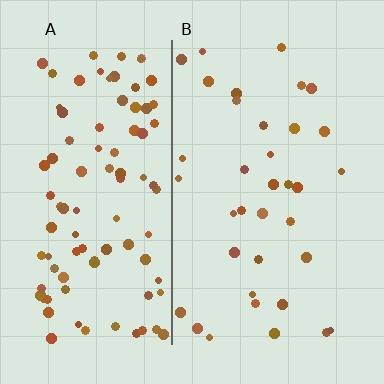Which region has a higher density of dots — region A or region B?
A (the left).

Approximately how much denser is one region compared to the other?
Approximately 2.7× — region A over region B.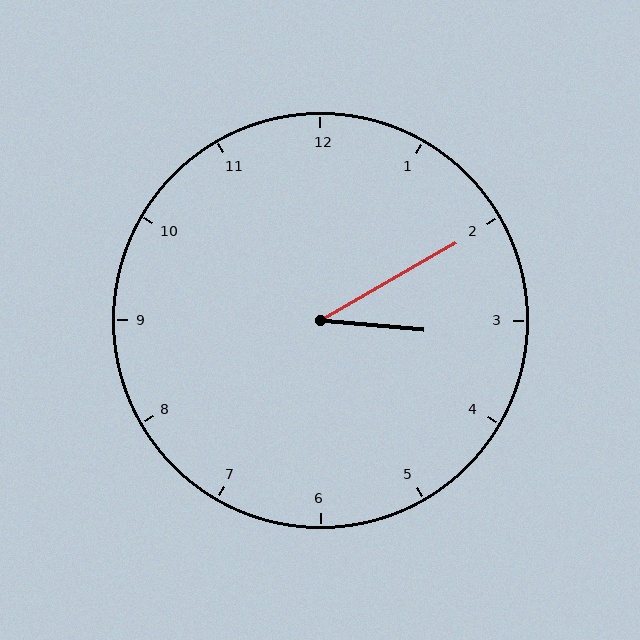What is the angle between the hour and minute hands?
Approximately 35 degrees.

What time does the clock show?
3:10.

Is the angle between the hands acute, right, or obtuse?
It is acute.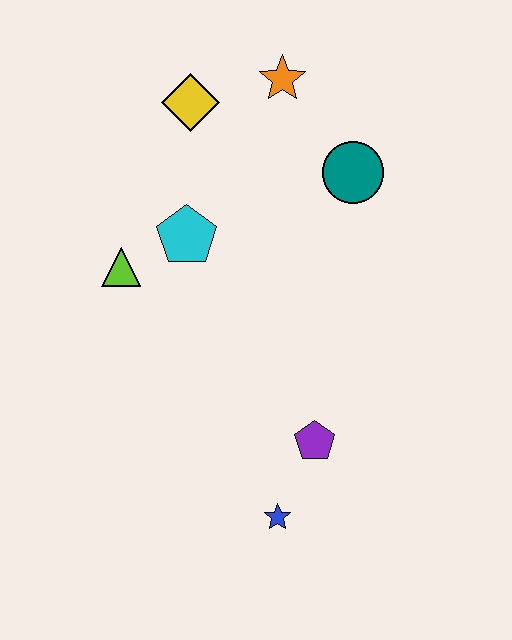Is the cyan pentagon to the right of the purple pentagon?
No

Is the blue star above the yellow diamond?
No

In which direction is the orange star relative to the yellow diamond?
The orange star is to the right of the yellow diamond.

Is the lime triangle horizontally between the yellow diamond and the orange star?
No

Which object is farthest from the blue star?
The orange star is farthest from the blue star.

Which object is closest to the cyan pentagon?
The lime triangle is closest to the cyan pentagon.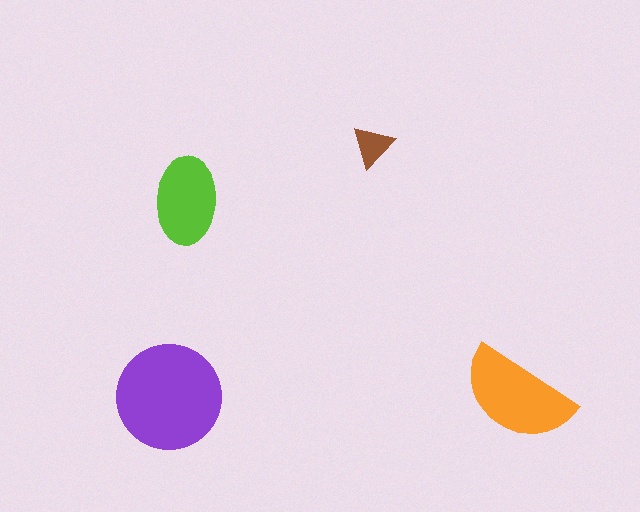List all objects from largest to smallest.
The purple circle, the orange semicircle, the lime ellipse, the brown triangle.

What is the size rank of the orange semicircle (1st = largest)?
2nd.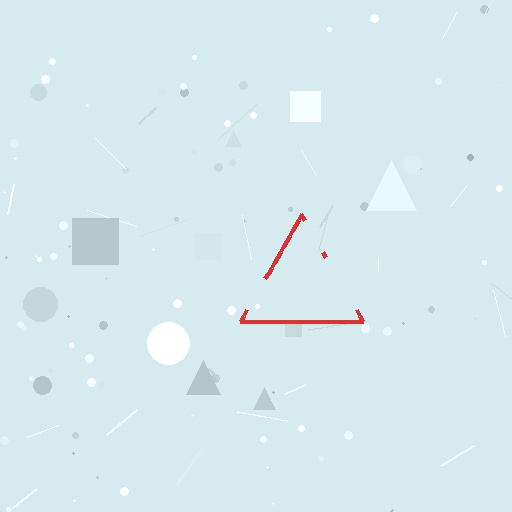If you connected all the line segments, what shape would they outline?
They would outline a triangle.